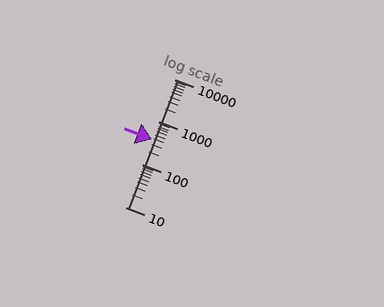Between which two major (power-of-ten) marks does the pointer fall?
The pointer is between 100 and 1000.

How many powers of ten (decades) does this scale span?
The scale spans 3 decades, from 10 to 10000.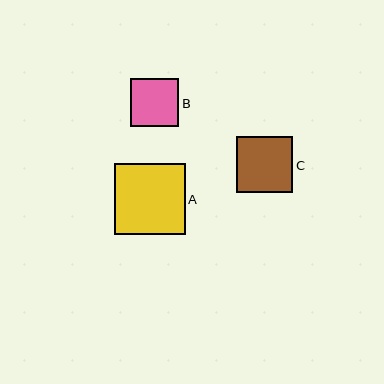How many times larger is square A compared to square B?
Square A is approximately 1.5 times the size of square B.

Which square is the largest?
Square A is the largest with a size of approximately 71 pixels.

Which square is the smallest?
Square B is the smallest with a size of approximately 48 pixels.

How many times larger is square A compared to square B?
Square A is approximately 1.5 times the size of square B.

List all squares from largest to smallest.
From largest to smallest: A, C, B.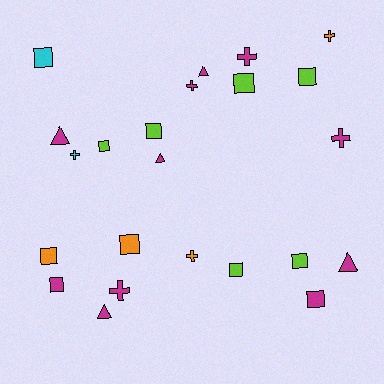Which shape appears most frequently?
Square, with 11 objects.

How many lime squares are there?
There are 6 lime squares.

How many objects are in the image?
There are 23 objects.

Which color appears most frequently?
Magenta, with 11 objects.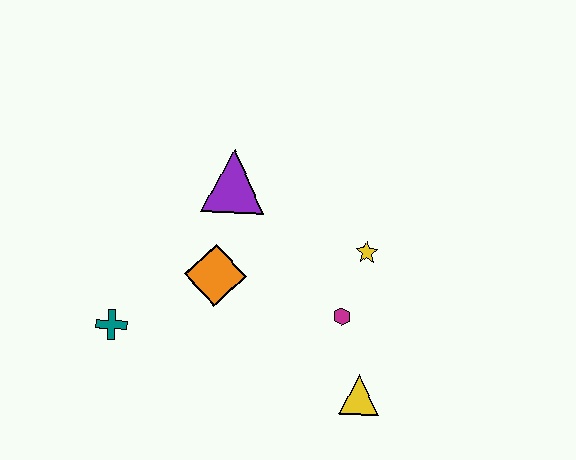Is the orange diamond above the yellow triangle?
Yes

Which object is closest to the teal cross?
The orange diamond is closest to the teal cross.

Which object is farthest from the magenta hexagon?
The teal cross is farthest from the magenta hexagon.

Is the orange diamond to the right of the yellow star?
No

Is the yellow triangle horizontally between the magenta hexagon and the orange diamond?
No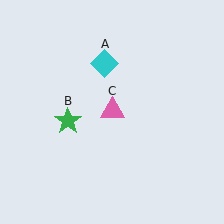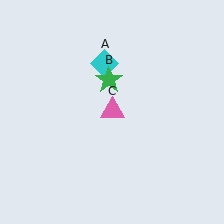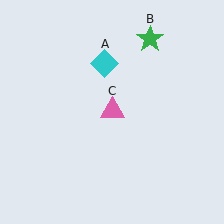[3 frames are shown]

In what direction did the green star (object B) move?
The green star (object B) moved up and to the right.